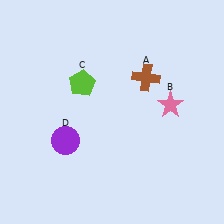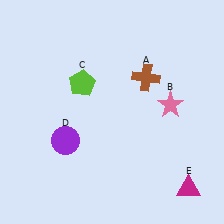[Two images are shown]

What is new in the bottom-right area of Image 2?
A magenta triangle (E) was added in the bottom-right area of Image 2.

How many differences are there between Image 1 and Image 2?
There is 1 difference between the two images.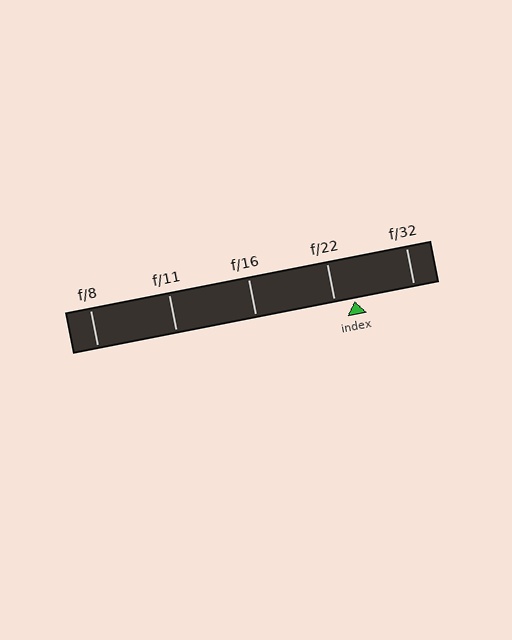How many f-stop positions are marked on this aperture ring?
There are 5 f-stop positions marked.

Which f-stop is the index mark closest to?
The index mark is closest to f/22.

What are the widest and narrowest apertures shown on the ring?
The widest aperture shown is f/8 and the narrowest is f/32.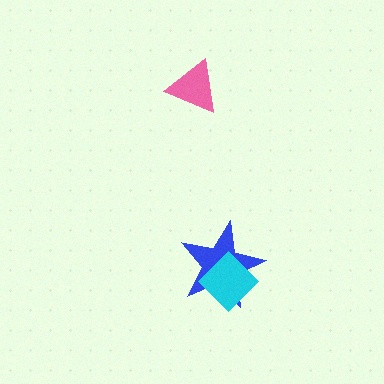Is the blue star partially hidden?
Yes, it is partially covered by another shape.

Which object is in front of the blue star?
The cyan diamond is in front of the blue star.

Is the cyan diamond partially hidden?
No, no other shape covers it.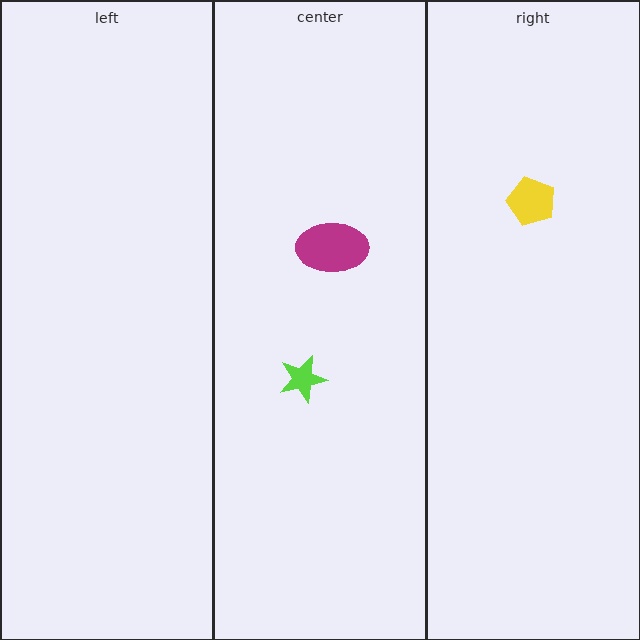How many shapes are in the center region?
2.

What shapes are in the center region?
The magenta ellipse, the lime star.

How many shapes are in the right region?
1.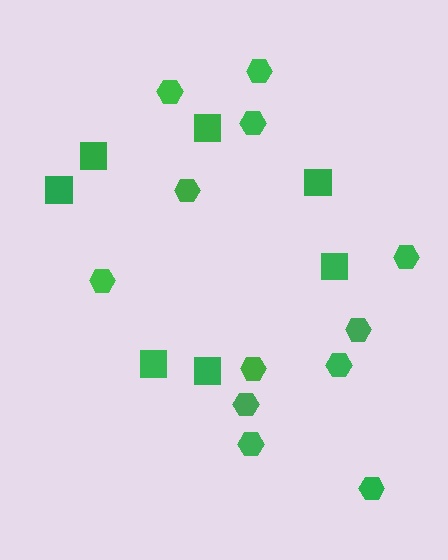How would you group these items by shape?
There are 2 groups: one group of hexagons (12) and one group of squares (7).